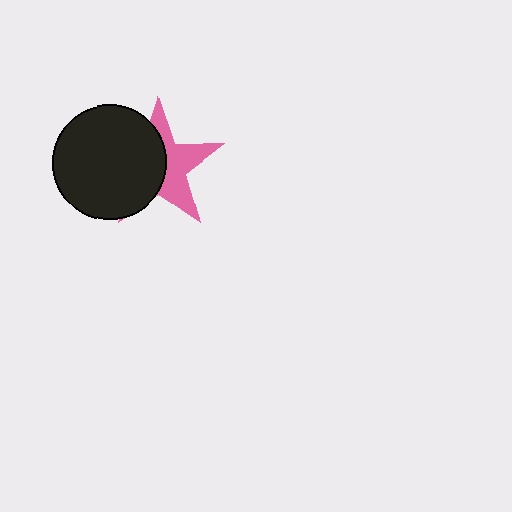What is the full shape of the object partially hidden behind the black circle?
The partially hidden object is a pink star.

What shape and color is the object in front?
The object in front is a black circle.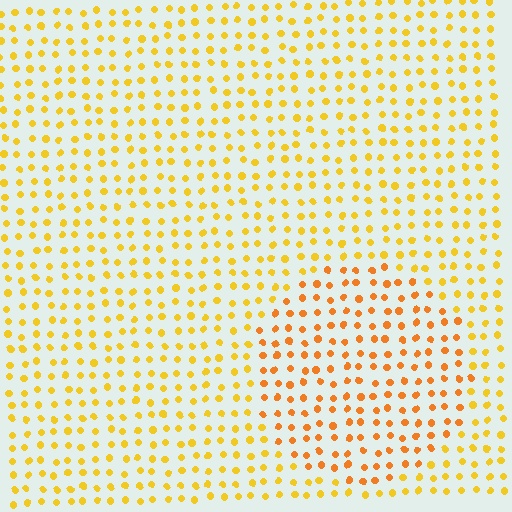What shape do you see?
I see a circle.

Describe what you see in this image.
The image is filled with small yellow elements in a uniform arrangement. A circle-shaped region is visible where the elements are tinted to a slightly different hue, forming a subtle color boundary.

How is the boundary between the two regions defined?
The boundary is defined purely by a slight shift in hue (about 22 degrees). Spacing, size, and orientation are identical on both sides.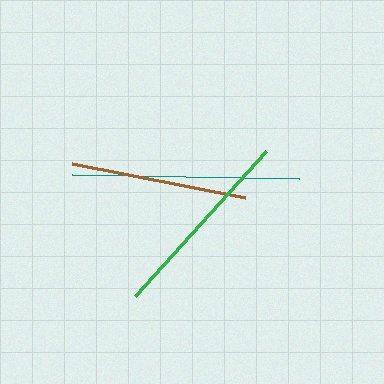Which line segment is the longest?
The teal line is the longest at approximately 227 pixels.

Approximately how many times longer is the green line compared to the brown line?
The green line is approximately 1.1 times the length of the brown line.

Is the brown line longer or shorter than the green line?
The green line is longer than the brown line.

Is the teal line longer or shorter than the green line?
The teal line is longer than the green line.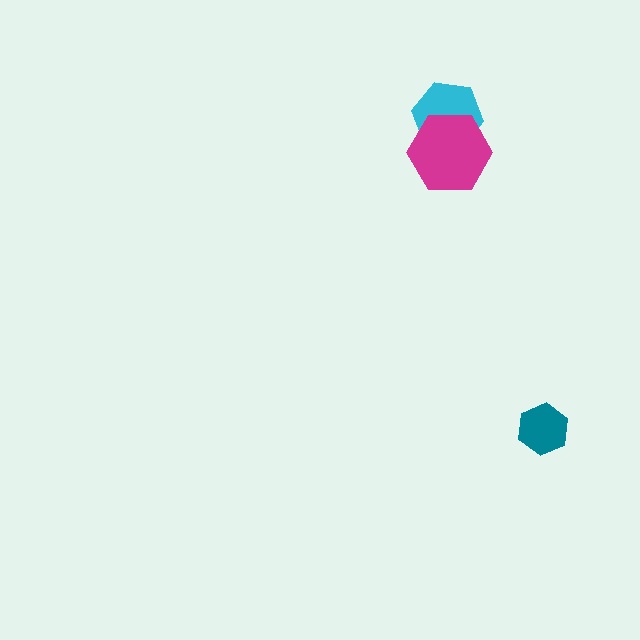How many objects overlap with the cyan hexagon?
1 object overlaps with the cyan hexagon.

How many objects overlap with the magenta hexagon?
1 object overlaps with the magenta hexagon.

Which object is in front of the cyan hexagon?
The magenta hexagon is in front of the cyan hexagon.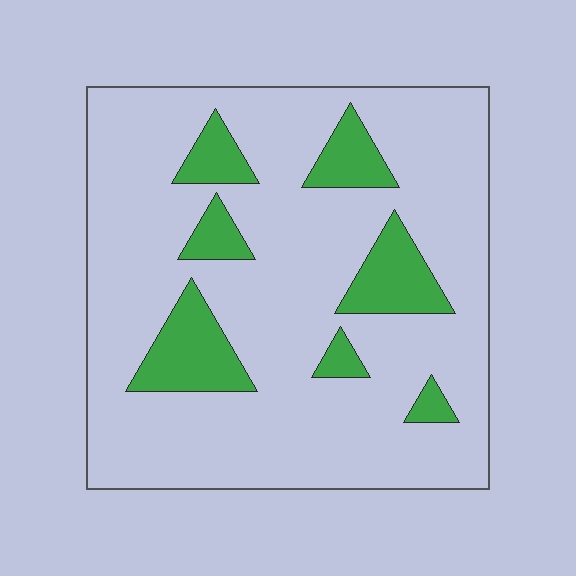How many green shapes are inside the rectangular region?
7.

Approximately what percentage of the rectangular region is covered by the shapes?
Approximately 15%.